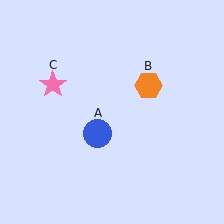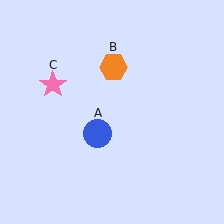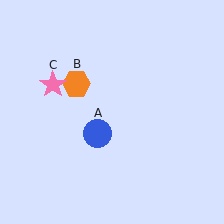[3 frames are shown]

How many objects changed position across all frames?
1 object changed position: orange hexagon (object B).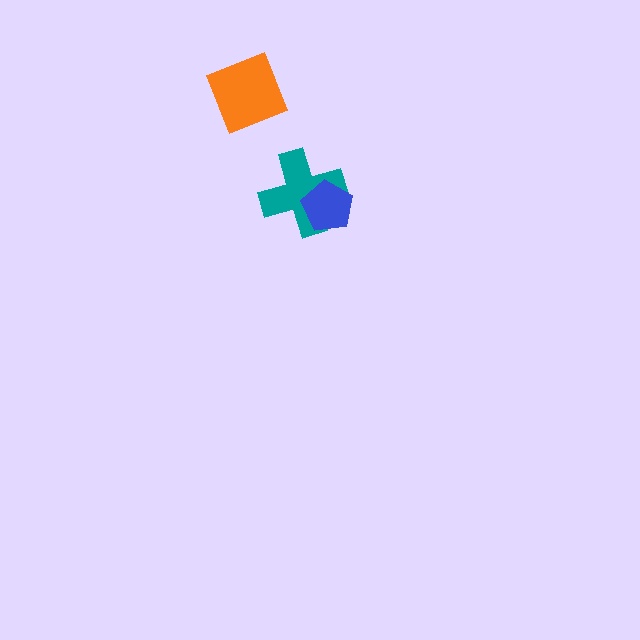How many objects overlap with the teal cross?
1 object overlaps with the teal cross.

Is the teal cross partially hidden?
Yes, it is partially covered by another shape.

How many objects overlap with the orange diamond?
0 objects overlap with the orange diamond.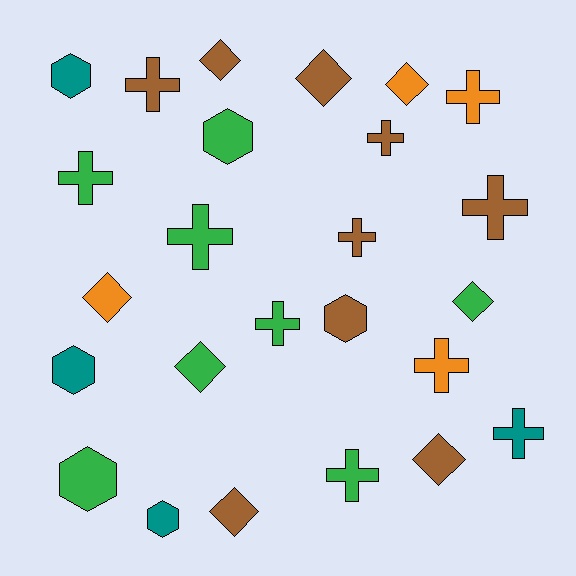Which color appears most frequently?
Brown, with 9 objects.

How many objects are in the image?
There are 25 objects.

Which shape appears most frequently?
Cross, with 11 objects.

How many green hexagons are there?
There are 2 green hexagons.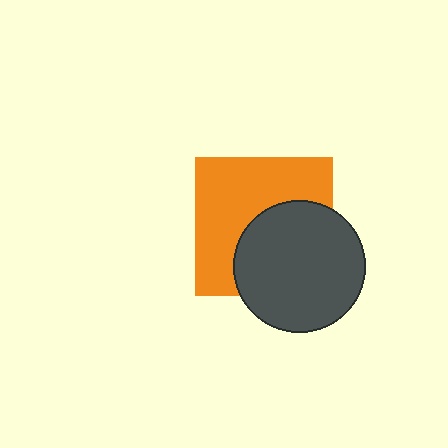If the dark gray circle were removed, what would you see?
You would see the complete orange square.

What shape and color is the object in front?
The object in front is a dark gray circle.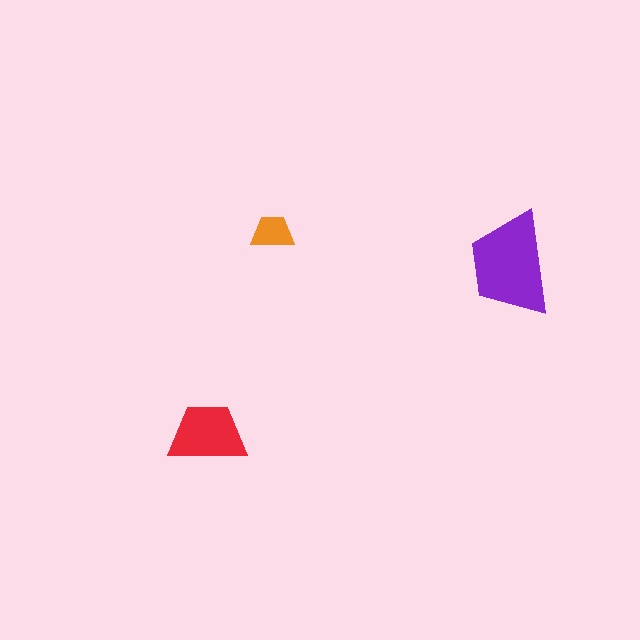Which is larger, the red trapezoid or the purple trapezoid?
The purple one.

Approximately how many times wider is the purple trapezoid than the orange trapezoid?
About 2.5 times wider.